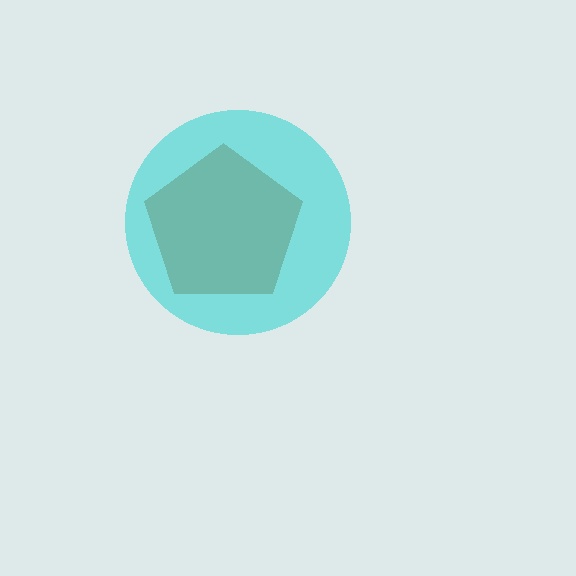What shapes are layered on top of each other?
The layered shapes are: a brown pentagon, a cyan circle.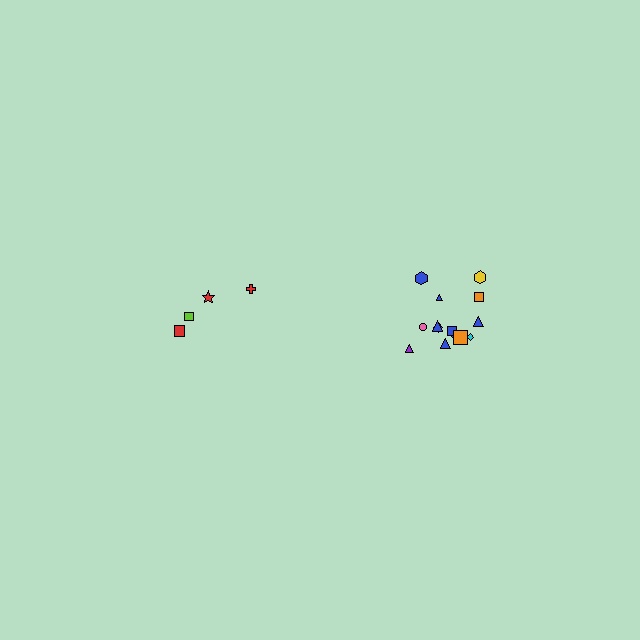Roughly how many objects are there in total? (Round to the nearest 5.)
Roughly 20 objects in total.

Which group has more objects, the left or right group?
The right group.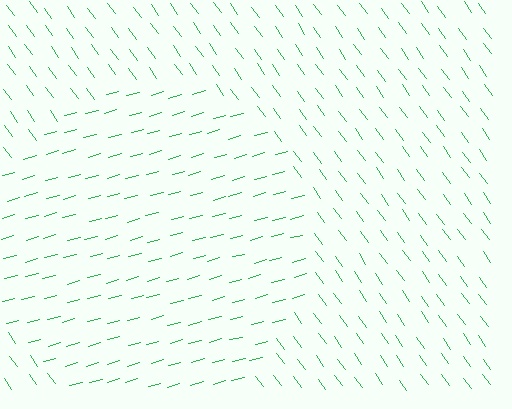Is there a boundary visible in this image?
Yes, there is a texture boundary formed by a change in line orientation.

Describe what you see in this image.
The image is filled with small green line segments. A circle region in the image has lines oriented differently from the surrounding lines, creating a visible texture boundary.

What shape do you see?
I see a circle.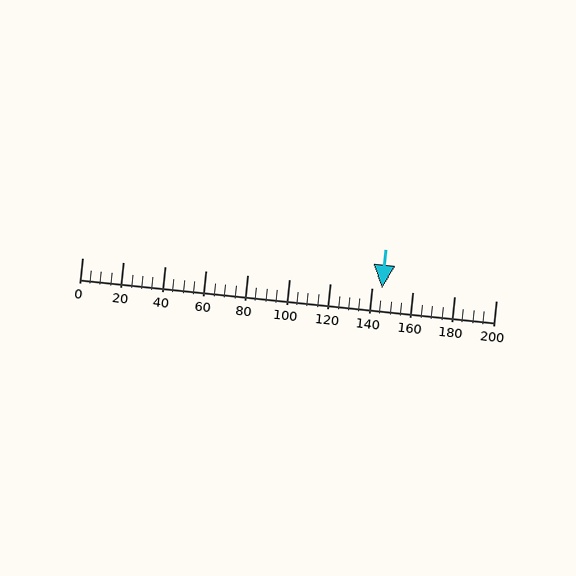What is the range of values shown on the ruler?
The ruler shows values from 0 to 200.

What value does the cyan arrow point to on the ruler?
The cyan arrow points to approximately 145.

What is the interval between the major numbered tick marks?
The major tick marks are spaced 20 units apart.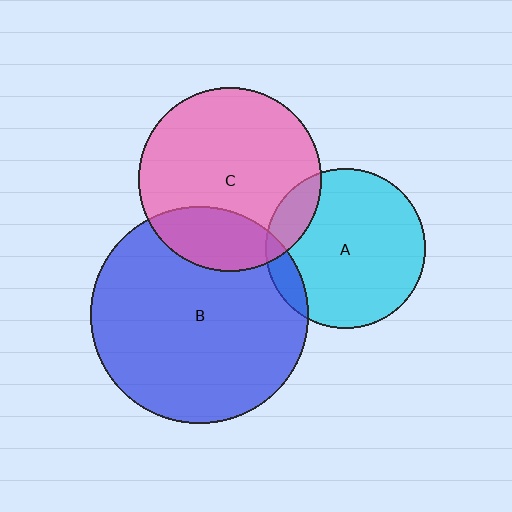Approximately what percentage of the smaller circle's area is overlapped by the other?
Approximately 25%.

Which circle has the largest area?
Circle B (blue).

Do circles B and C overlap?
Yes.